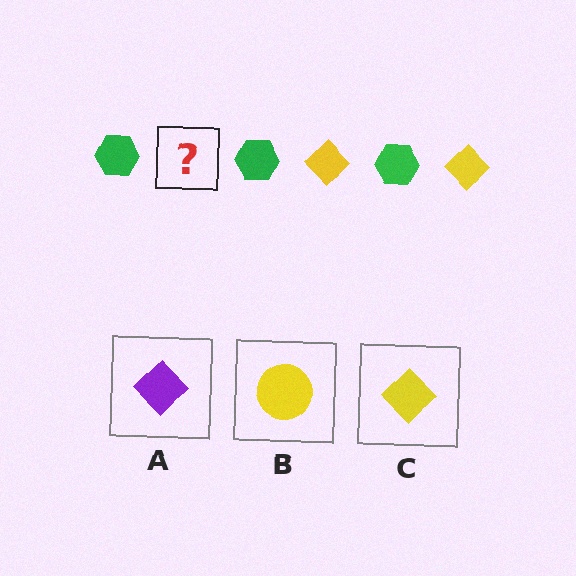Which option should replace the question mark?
Option C.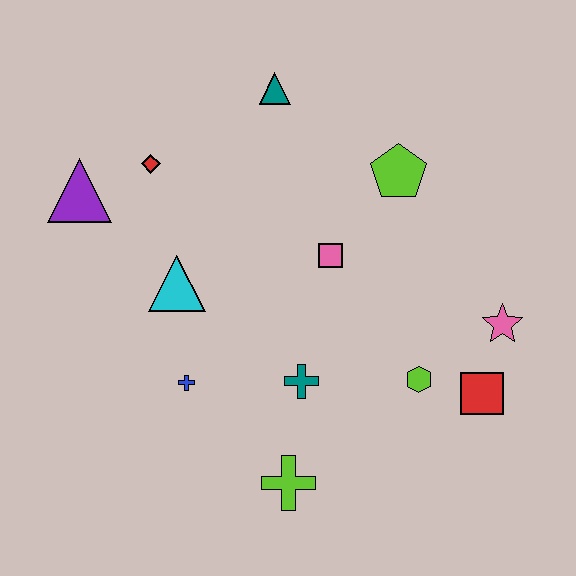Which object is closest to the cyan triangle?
The blue cross is closest to the cyan triangle.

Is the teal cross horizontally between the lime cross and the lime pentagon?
Yes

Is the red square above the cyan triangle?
No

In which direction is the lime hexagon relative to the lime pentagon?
The lime hexagon is below the lime pentagon.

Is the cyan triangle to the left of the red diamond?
No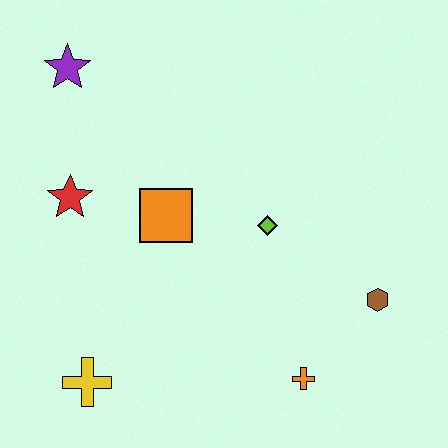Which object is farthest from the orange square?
The brown hexagon is farthest from the orange square.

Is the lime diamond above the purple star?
No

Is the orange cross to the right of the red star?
Yes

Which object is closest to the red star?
The orange square is closest to the red star.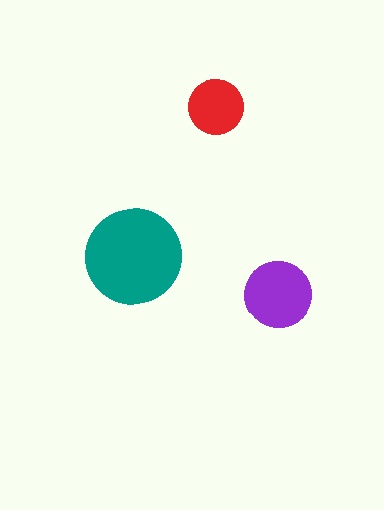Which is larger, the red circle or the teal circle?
The teal one.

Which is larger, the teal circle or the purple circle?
The teal one.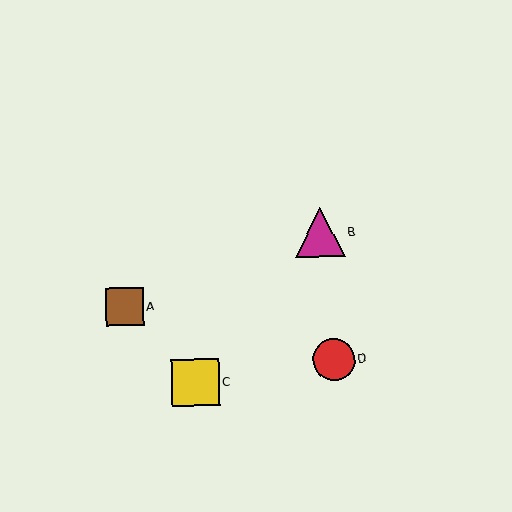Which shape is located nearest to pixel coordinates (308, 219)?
The magenta triangle (labeled B) at (320, 233) is nearest to that location.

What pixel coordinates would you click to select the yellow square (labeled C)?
Click at (195, 383) to select the yellow square C.